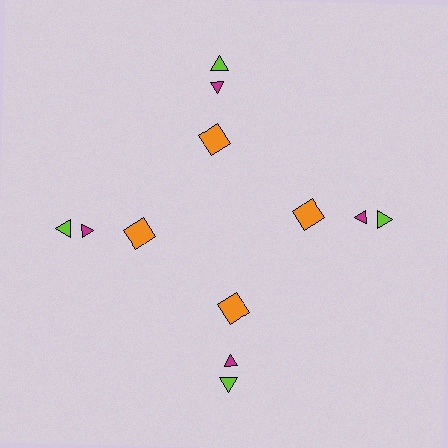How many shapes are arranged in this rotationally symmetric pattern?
There are 12 shapes, arranged in 4 groups of 3.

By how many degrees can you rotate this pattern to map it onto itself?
The pattern maps onto itself every 90 degrees of rotation.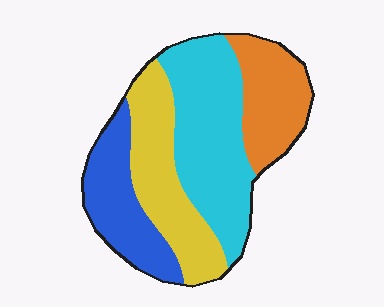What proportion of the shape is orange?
Orange covers around 20% of the shape.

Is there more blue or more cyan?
Cyan.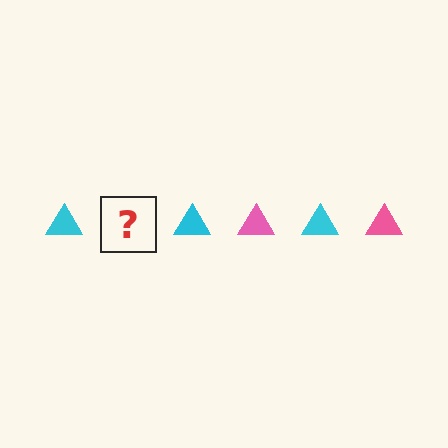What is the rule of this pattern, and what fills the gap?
The rule is that the pattern cycles through cyan, pink triangles. The gap should be filled with a pink triangle.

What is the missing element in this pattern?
The missing element is a pink triangle.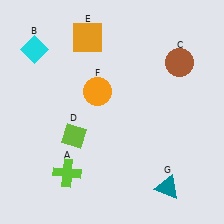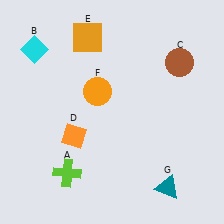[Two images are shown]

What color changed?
The diamond (D) changed from lime in Image 1 to orange in Image 2.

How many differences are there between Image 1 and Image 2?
There is 1 difference between the two images.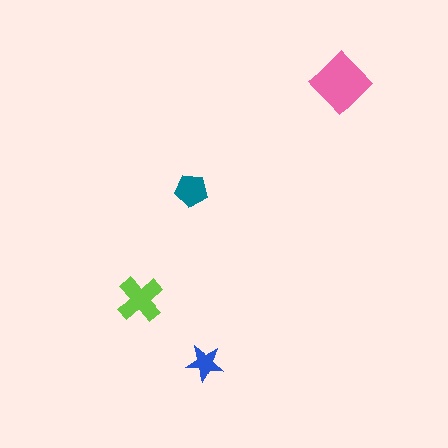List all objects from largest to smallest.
The pink diamond, the lime cross, the teal pentagon, the blue star.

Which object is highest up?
The pink diamond is topmost.